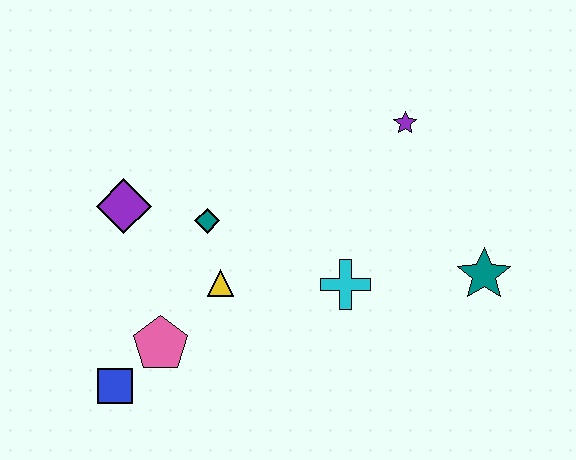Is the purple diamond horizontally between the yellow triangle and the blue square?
Yes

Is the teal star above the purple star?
No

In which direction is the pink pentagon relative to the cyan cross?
The pink pentagon is to the left of the cyan cross.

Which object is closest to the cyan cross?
The yellow triangle is closest to the cyan cross.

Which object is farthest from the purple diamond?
The teal star is farthest from the purple diamond.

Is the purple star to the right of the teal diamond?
Yes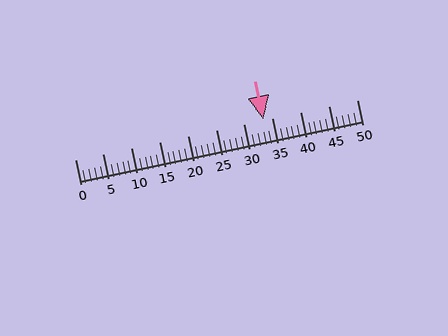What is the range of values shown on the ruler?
The ruler shows values from 0 to 50.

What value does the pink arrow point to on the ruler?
The pink arrow points to approximately 34.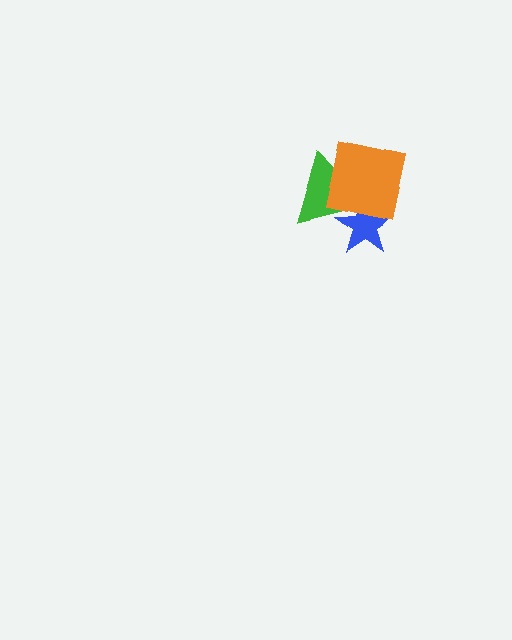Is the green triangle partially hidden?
Yes, it is partially covered by another shape.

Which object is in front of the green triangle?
The orange square is in front of the green triangle.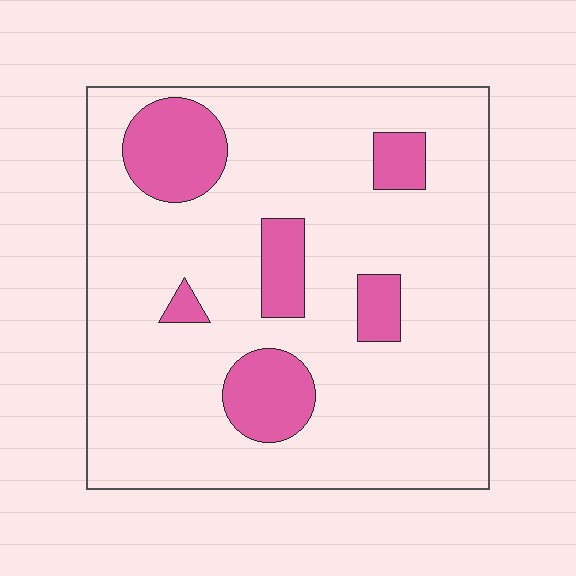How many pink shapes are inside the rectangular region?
6.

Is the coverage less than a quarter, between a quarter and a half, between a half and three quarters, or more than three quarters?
Less than a quarter.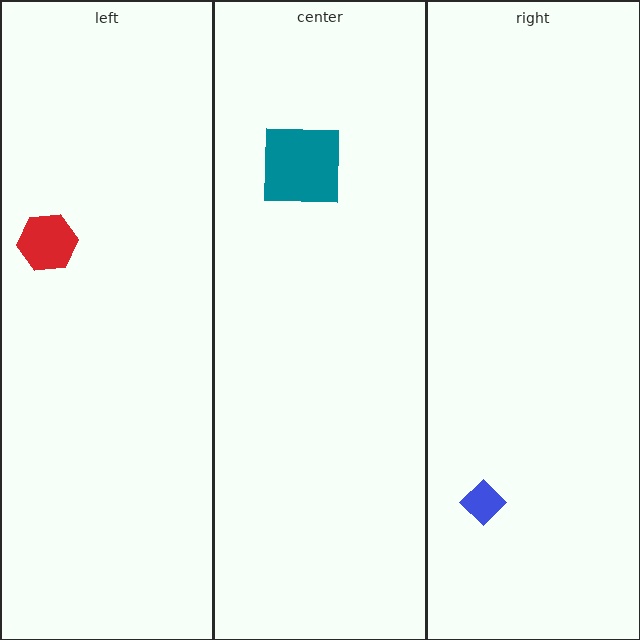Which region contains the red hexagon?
The left region.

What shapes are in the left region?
The red hexagon.